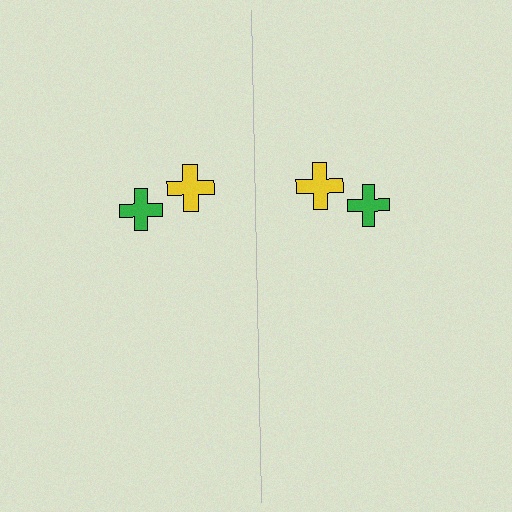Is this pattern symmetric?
Yes, this pattern has bilateral (reflection) symmetry.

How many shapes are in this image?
There are 4 shapes in this image.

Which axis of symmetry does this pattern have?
The pattern has a vertical axis of symmetry running through the center of the image.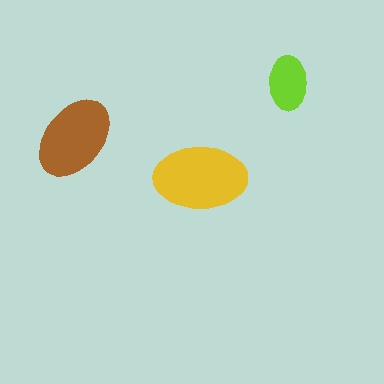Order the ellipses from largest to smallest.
the yellow one, the brown one, the lime one.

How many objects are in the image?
There are 3 objects in the image.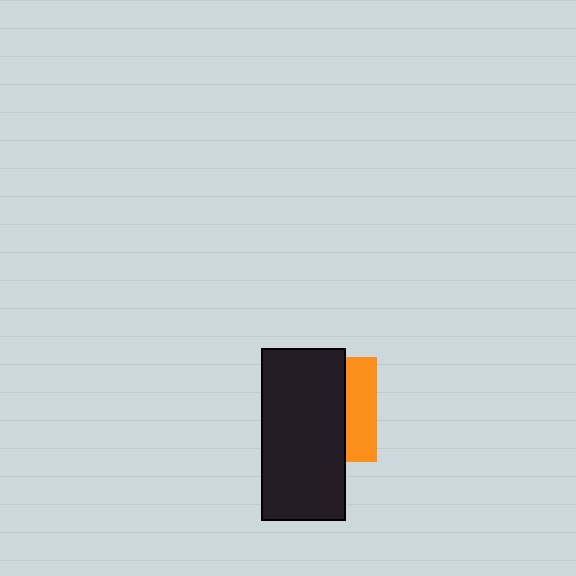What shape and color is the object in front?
The object in front is a black rectangle.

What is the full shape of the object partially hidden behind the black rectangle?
The partially hidden object is an orange square.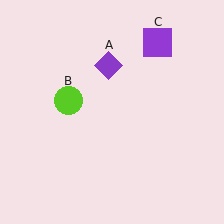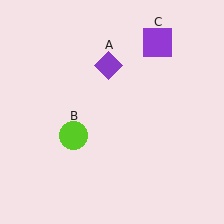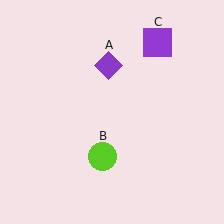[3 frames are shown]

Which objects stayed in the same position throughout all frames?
Purple diamond (object A) and purple square (object C) remained stationary.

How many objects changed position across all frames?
1 object changed position: lime circle (object B).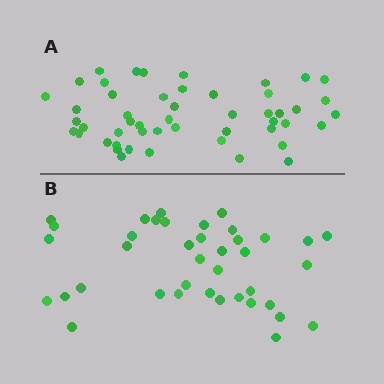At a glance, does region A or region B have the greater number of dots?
Region A (the top region) has more dots.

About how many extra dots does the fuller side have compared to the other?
Region A has roughly 12 or so more dots than region B.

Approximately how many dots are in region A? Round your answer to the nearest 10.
About 50 dots.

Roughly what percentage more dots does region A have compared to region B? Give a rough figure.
About 30% more.